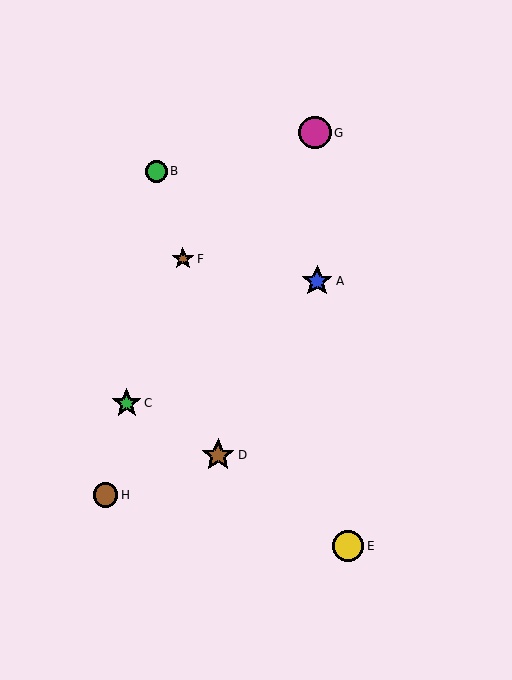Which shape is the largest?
The brown star (labeled D) is the largest.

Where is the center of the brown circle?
The center of the brown circle is at (105, 495).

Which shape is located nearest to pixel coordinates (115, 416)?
The green star (labeled C) at (127, 403) is nearest to that location.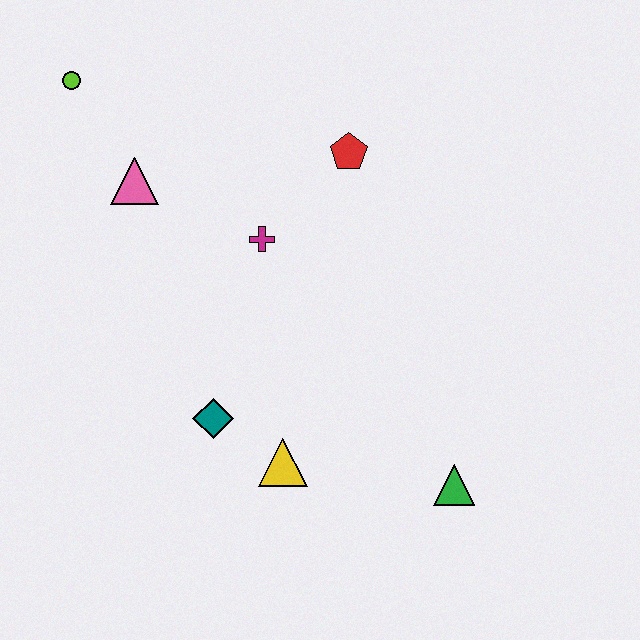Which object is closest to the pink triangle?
The lime circle is closest to the pink triangle.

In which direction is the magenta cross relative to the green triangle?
The magenta cross is above the green triangle.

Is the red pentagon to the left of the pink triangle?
No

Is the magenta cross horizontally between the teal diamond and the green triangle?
Yes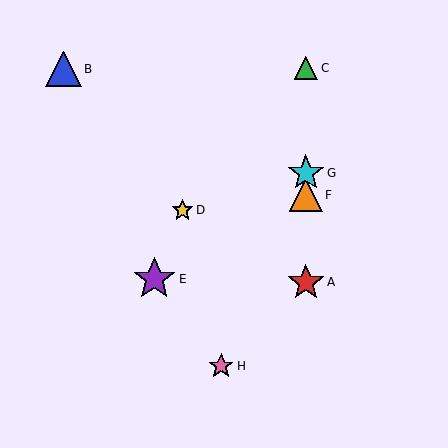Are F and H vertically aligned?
No, F is at x≈306 and H is at x≈221.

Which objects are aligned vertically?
Objects A, C, F, G are aligned vertically.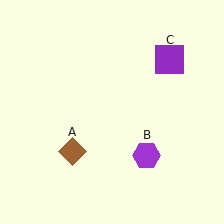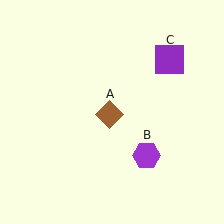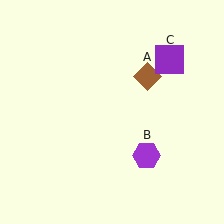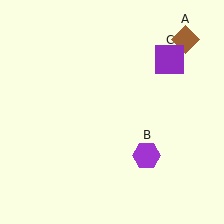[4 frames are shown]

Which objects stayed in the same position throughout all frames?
Purple hexagon (object B) and purple square (object C) remained stationary.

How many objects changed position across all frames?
1 object changed position: brown diamond (object A).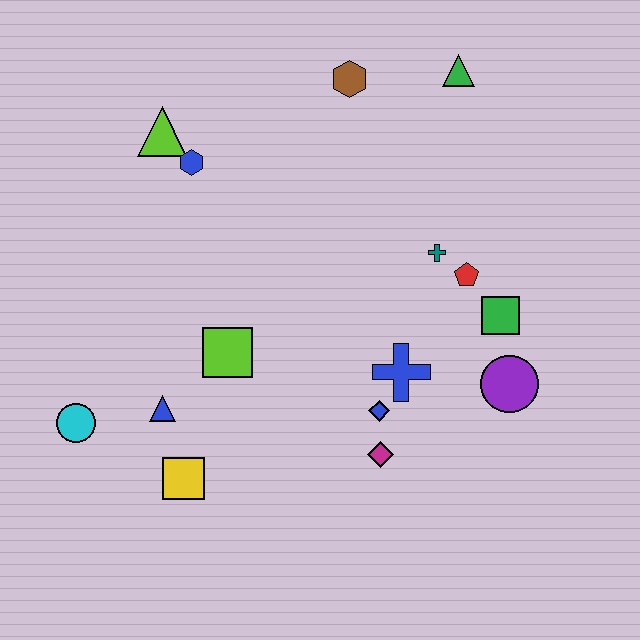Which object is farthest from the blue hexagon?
The purple circle is farthest from the blue hexagon.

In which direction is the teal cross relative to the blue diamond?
The teal cross is above the blue diamond.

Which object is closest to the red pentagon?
The teal cross is closest to the red pentagon.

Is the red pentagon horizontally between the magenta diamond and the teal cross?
No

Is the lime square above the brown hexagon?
No